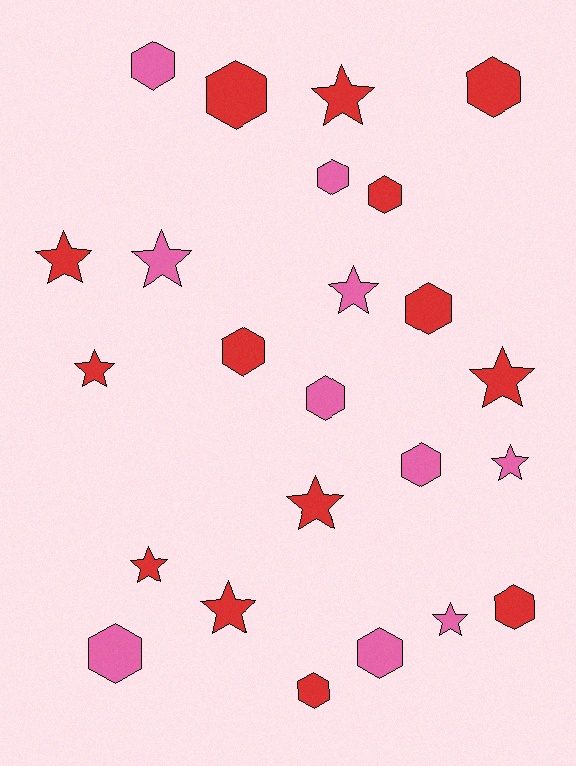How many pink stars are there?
There are 4 pink stars.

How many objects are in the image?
There are 24 objects.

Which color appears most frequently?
Red, with 14 objects.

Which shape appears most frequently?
Hexagon, with 13 objects.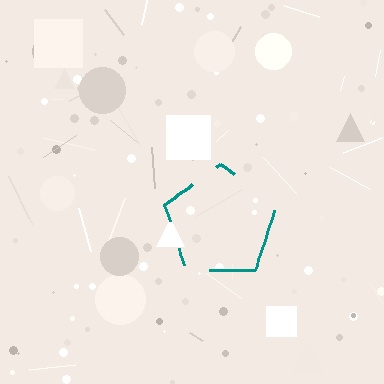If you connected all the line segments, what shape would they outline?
They would outline a pentagon.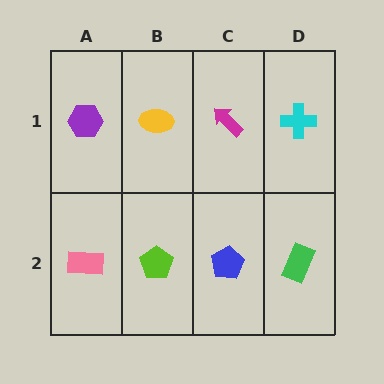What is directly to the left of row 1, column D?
A magenta arrow.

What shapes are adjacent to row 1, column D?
A green rectangle (row 2, column D), a magenta arrow (row 1, column C).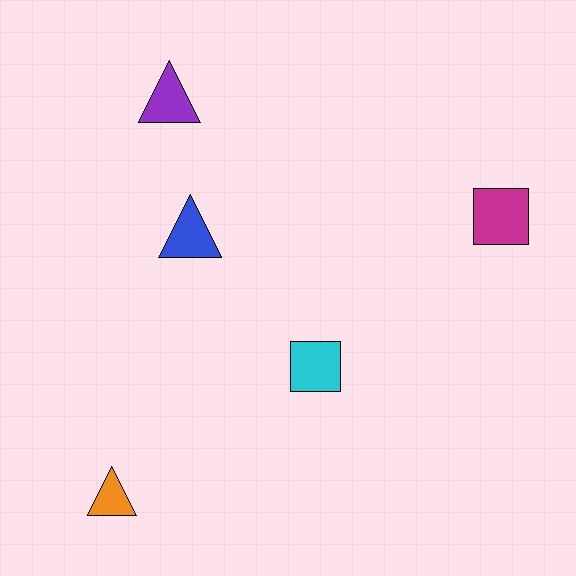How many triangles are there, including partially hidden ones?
There are 3 triangles.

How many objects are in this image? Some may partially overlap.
There are 5 objects.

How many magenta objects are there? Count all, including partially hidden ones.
There is 1 magenta object.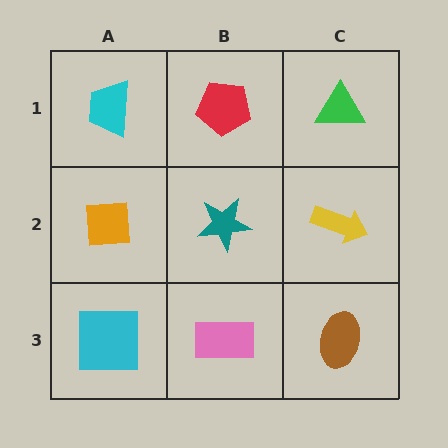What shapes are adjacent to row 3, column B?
A teal star (row 2, column B), a cyan square (row 3, column A), a brown ellipse (row 3, column C).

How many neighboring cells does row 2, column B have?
4.